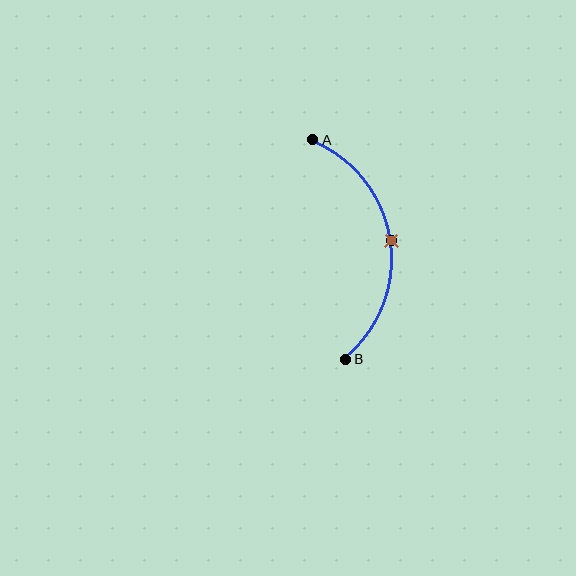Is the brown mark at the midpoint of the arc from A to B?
Yes. The brown mark lies on the arc at equal arc-length from both A and B — it is the arc midpoint.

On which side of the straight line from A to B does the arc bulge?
The arc bulges to the right of the straight line connecting A and B.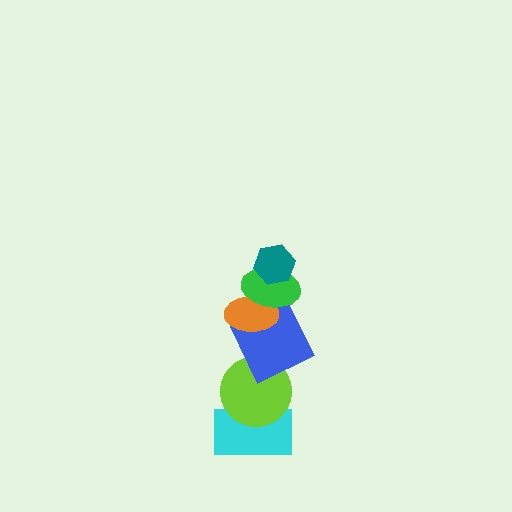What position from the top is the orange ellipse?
The orange ellipse is 3rd from the top.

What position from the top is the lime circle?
The lime circle is 5th from the top.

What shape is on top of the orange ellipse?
The green ellipse is on top of the orange ellipse.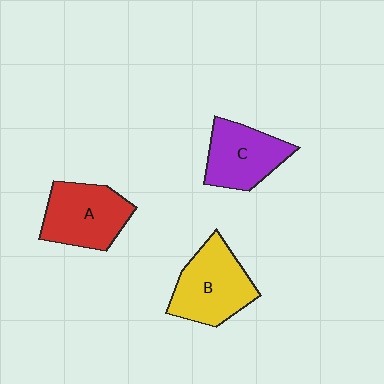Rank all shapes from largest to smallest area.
From largest to smallest: B (yellow), A (red), C (purple).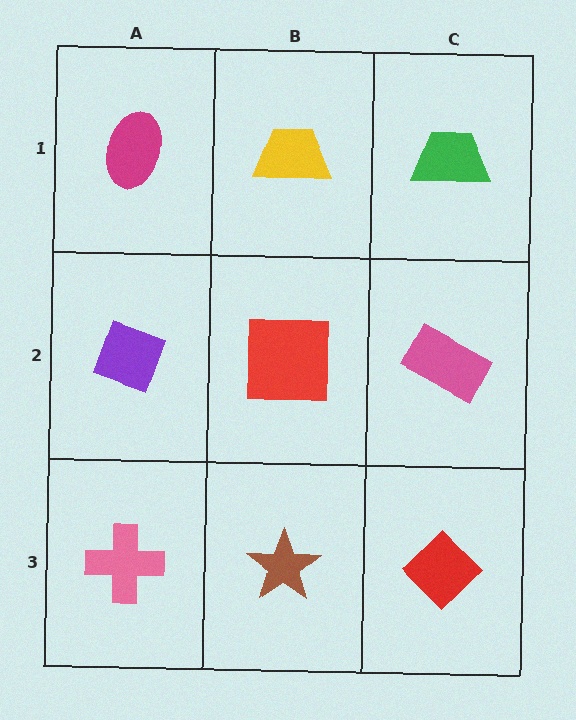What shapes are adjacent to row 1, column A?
A purple diamond (row 2, column A), a yellow trapezoid (row 1, column B).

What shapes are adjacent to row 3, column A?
A purple diamond (row 2, column A), a brown star (row 3, column B).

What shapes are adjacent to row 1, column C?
A pink rectangle (row 2, column C), a yellow trapezoid (row 1, column B).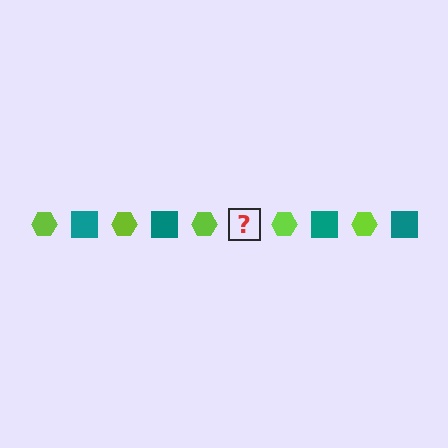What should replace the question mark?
The question mark should be replaced with a teal square.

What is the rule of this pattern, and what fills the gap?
The rule is that the pattern alternates between lime hexagon and teal square. The gap should be filled with a teal square.